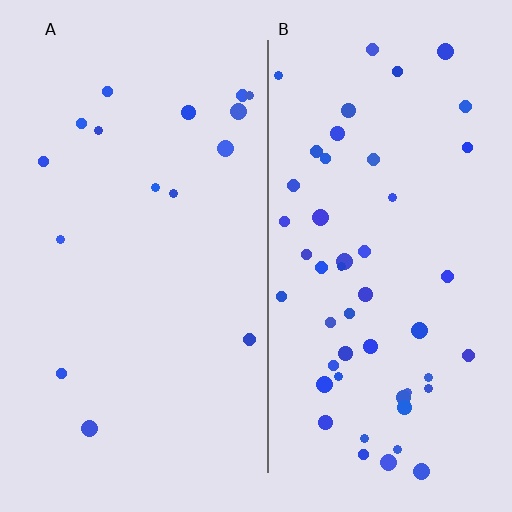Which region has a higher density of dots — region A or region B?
B (the right).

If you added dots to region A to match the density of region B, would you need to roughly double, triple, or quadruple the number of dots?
Approximately triple.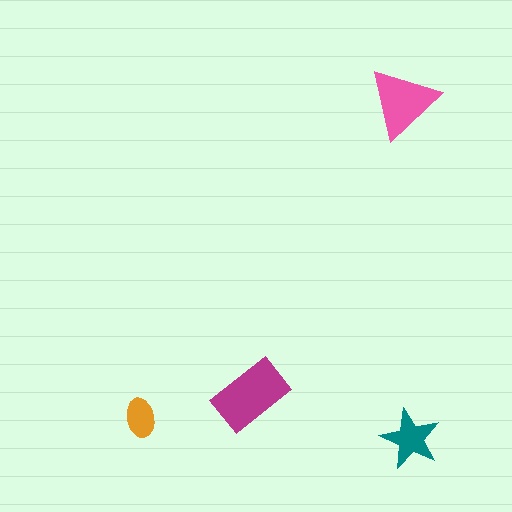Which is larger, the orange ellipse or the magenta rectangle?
The magenta rectangle.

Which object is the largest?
The magenta rectangle.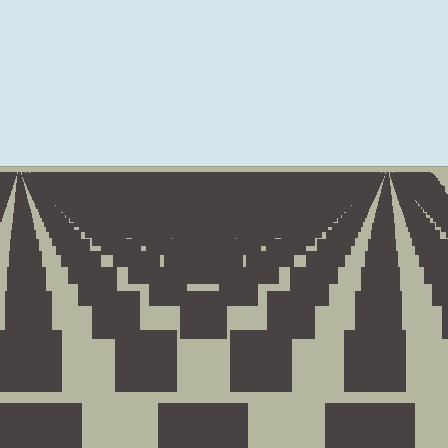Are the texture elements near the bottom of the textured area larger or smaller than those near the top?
Larger. Near the bottom, elements are closer to the viewer and appear at a bigger on-screen size.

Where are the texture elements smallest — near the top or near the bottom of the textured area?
Near the top.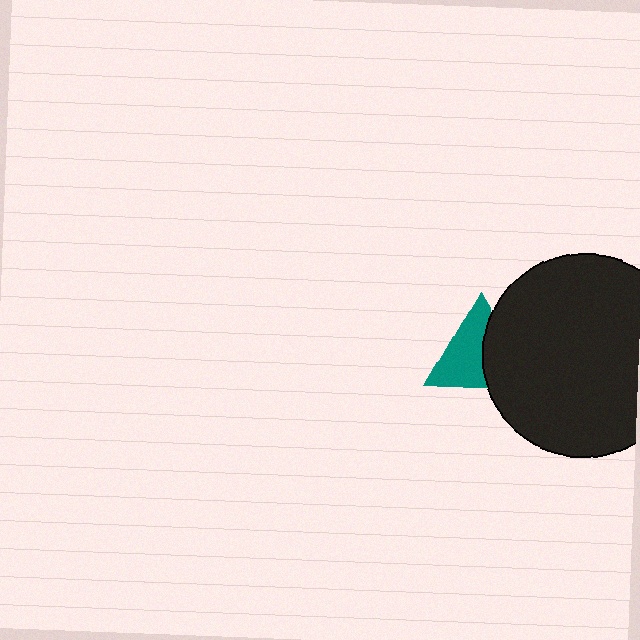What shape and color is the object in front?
The object in front is a black circle.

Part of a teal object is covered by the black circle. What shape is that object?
It is a triangle.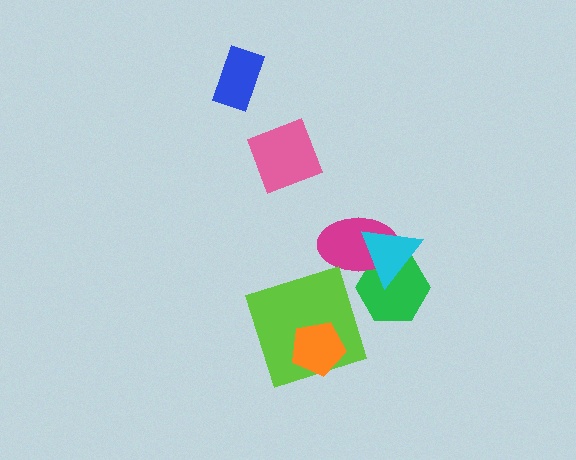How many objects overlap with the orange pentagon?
1 object overlaps with the orange pentagon.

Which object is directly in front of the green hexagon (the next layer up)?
The magenta ellipse is directly in front of the green hexagon.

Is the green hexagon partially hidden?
Yes, it is partially covered by another shape.